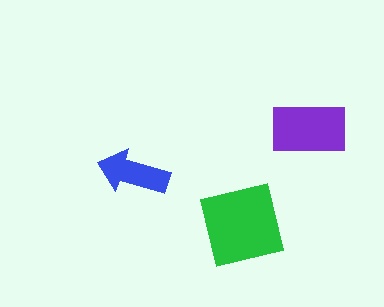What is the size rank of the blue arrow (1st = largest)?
3rd.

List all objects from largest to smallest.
The green square, the purple rectangle, the blue arrow.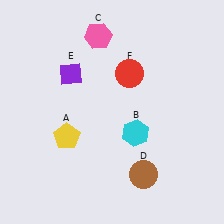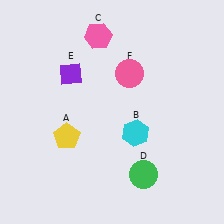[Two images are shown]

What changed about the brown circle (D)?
In Image 1, D is brown. In Image 2, it changed to green.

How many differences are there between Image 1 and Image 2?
There are 2 differences between the two images.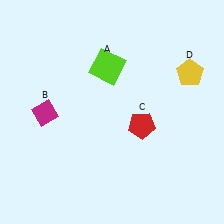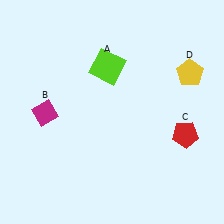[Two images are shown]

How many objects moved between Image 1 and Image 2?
1 object moved between the two images.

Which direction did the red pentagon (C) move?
The red pentagon (C) moved right.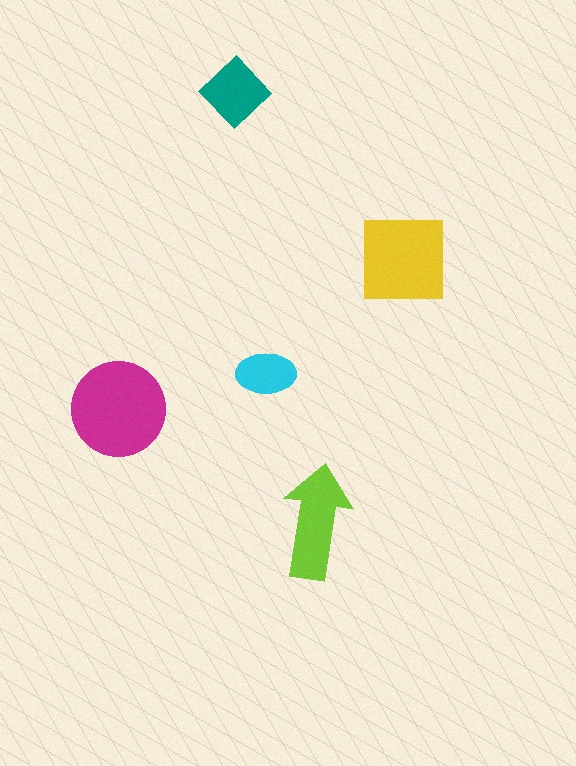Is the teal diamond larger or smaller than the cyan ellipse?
Larger.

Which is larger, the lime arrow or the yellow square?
The yellow square.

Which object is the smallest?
The cyan ellipse.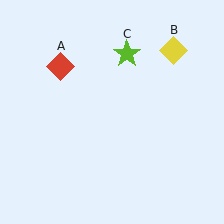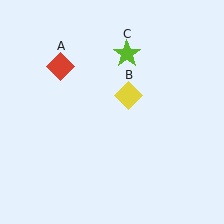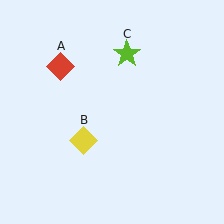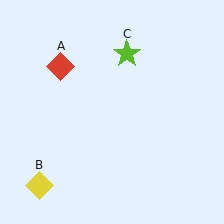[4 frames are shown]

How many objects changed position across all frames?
1 object changed position: yellow diamond (object B).